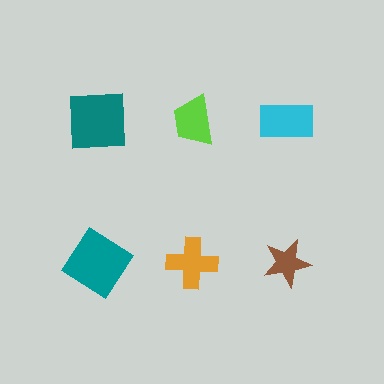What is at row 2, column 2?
An orange cross.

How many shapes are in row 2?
3 shapes.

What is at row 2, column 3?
A brown star.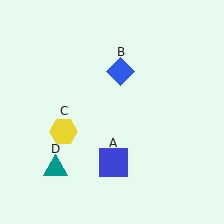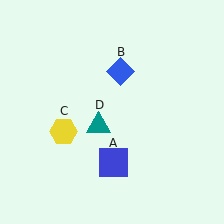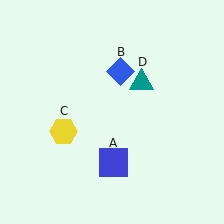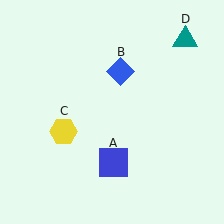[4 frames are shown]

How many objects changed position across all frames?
1 object changed position: teal triangle (object D).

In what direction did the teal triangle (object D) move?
The teal triangle (object D) moved up and to the right.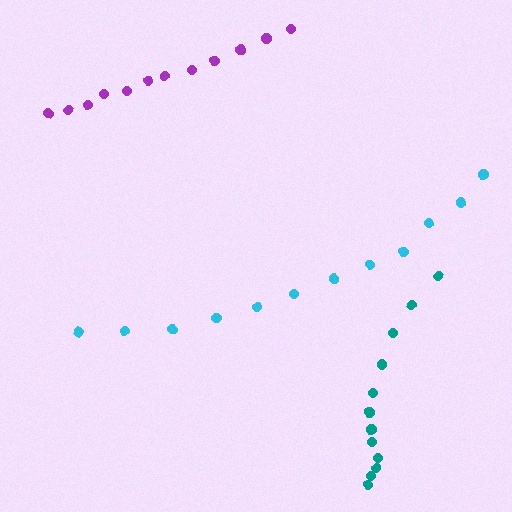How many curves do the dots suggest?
There are 3 distinct paths.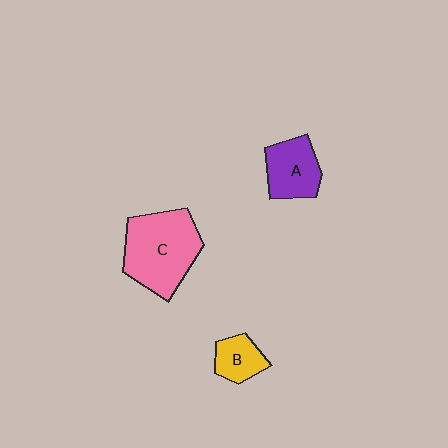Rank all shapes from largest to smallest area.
From largest to smallest: C (pink), A (purple), B (yellow).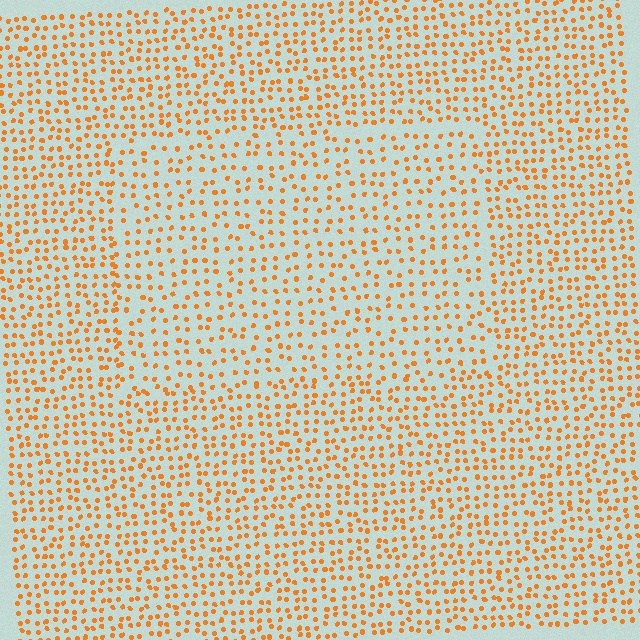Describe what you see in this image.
The image contains small orange elements arranged at two different densities. A rectangle-shaped region is visible where the elements are less densely packed than the surrounding area.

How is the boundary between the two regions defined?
The boundary is defined by a change in element density (approximately 1.5x ratio). All elements are the same color, size, and shape.